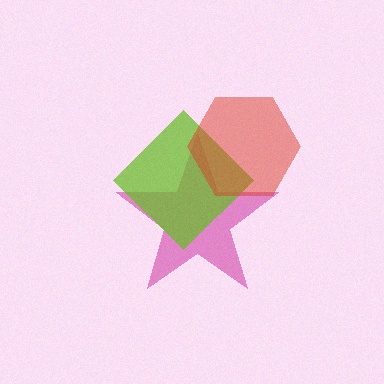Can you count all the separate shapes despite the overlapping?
Yes, there are 3 separate shapes.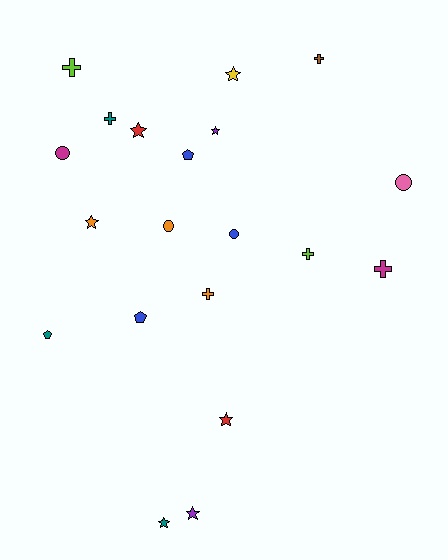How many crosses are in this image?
There are 6 crosses.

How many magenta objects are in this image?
There are 2 magenta objects.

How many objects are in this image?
There are 20 objects.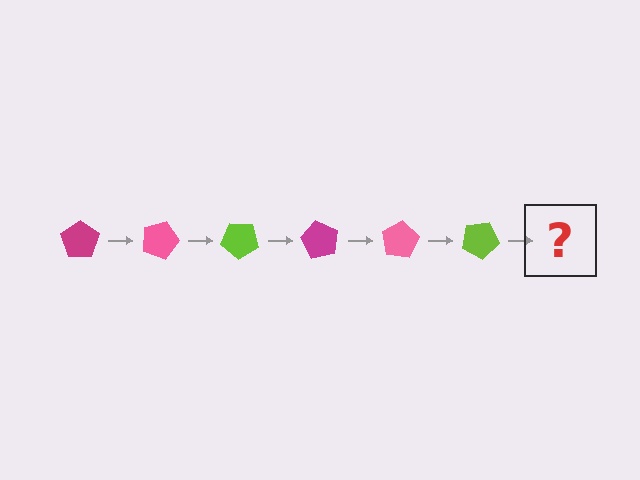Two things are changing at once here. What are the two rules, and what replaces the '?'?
The two rules are that it rotates 20 degrees each step and the color cycles through magenta, pink, and lime. The '?' should be a magenta pentagon, rotated 120 degrees from the start.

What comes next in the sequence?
The next element should be a magenta pentagon, rotated 120 degrees from the start.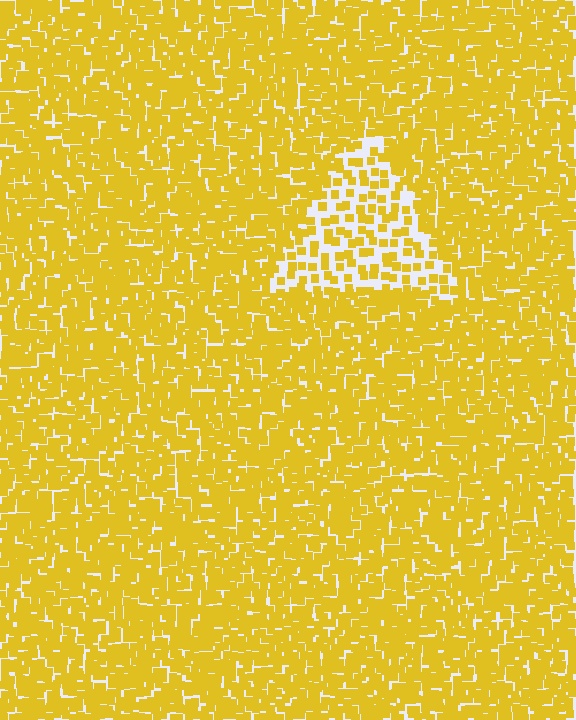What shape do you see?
I see a triangle.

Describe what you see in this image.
The image contains small yellow elements arranged at two different densities. A triangle-shaped region is visible where the elements are less densely packed than the surrounding area.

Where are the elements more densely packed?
The elements are more densely packed outside the triangle boundary.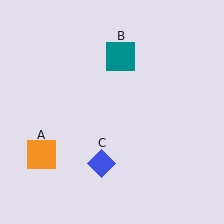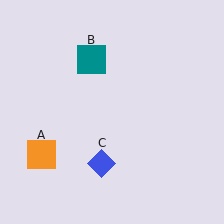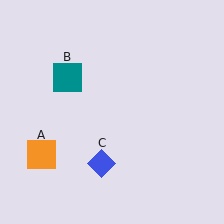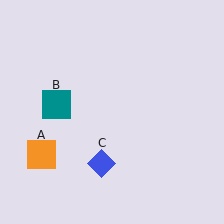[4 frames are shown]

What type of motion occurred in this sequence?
The teal square (object B) rotated counterclockwise around the center of the scene.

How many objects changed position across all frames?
1 object changed position: teal square (object B).